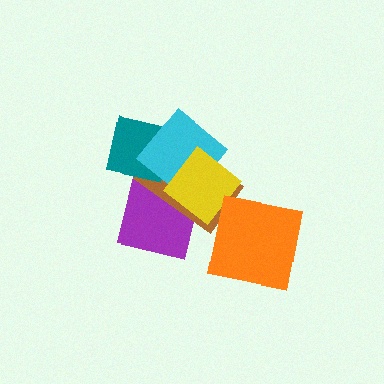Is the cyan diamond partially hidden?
Yes, it is partially covered by another shape.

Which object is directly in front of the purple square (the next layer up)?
The brown rectangle is directly in front of the purple square.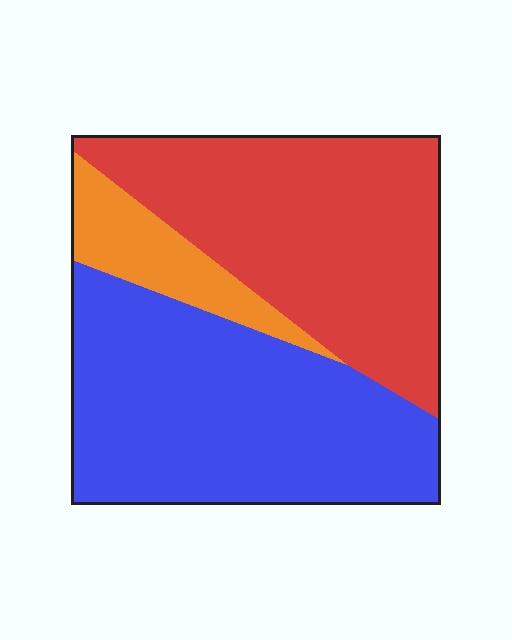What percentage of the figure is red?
Red takes up about two fifths (2/5) of the figure.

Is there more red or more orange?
Red.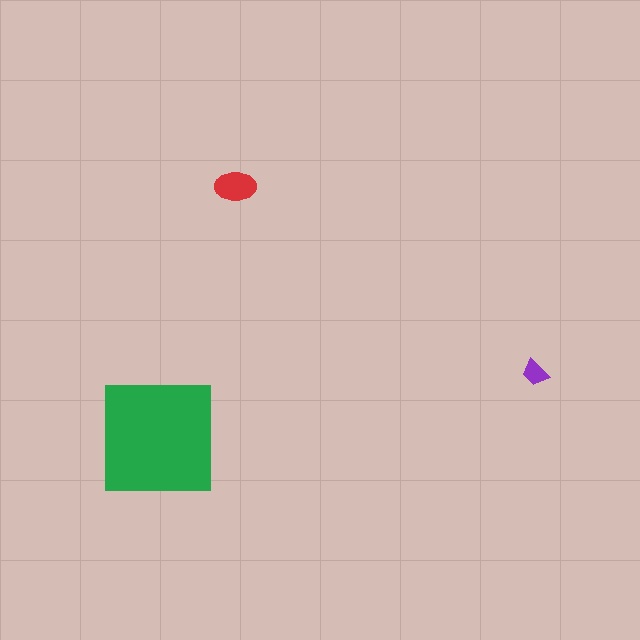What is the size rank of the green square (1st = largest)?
1st.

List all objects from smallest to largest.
The purple trapezoid, the red ellipse, the green square.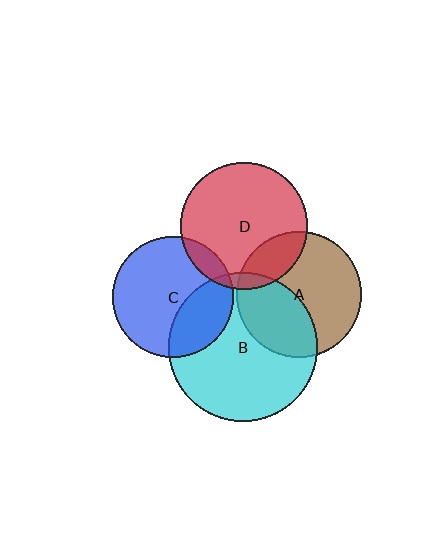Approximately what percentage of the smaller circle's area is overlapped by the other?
Approximately 5%.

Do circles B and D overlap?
Yes.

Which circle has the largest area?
Circle B (cyan).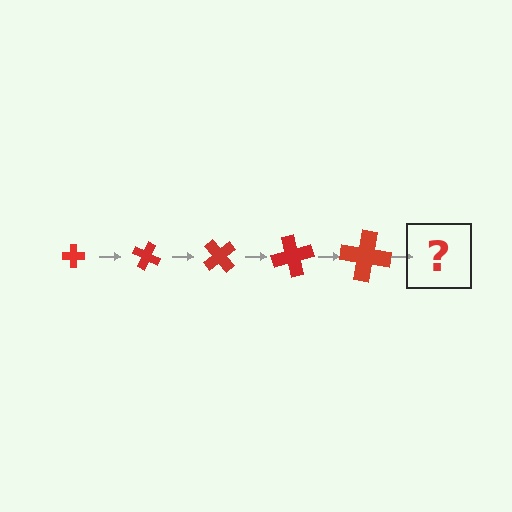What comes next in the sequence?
The next element should be a cross, larger than the previous one and rotated 125 degrees from the start.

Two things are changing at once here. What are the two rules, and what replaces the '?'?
The two rules are that the cross grows larger each step and it rotates 25 degrees each step. The '?' should be a cross, larger than the previous one and rotated 125 degrees from the start.